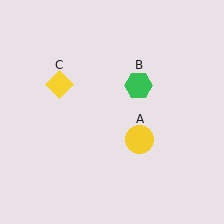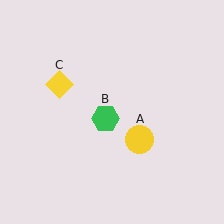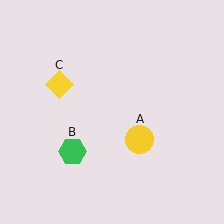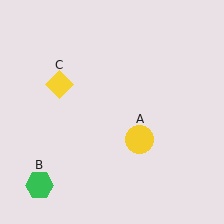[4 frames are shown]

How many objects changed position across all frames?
1 object changed position: green hexagon (object B).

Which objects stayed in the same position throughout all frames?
Yellow circle (object A) and yellow diamond (object C) remained stationary.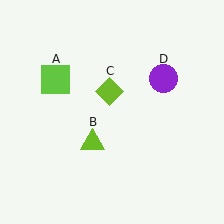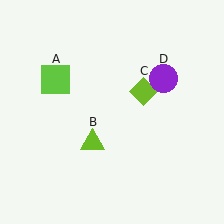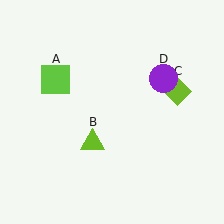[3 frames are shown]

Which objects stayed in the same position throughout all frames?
Lime square (object A) and lime triangle (object B) and purple circle (object D) remained stationary.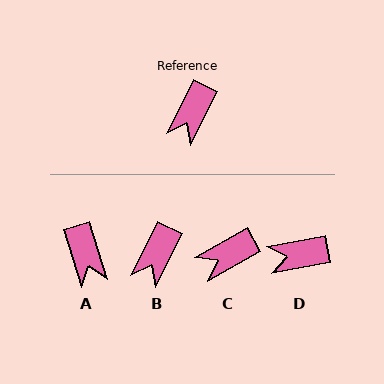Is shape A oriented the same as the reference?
No, it is off by about 43 degrees.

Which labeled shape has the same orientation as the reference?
B.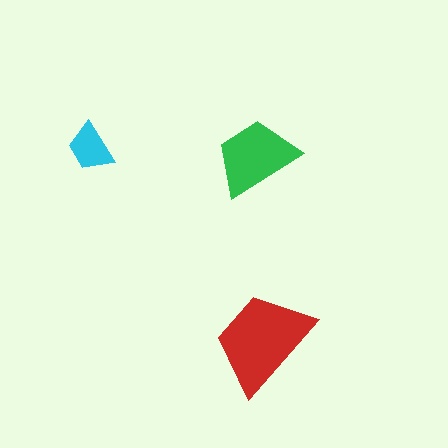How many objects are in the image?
There are 3 objects in the image.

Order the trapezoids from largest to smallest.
the red one, the green one, the cyan one.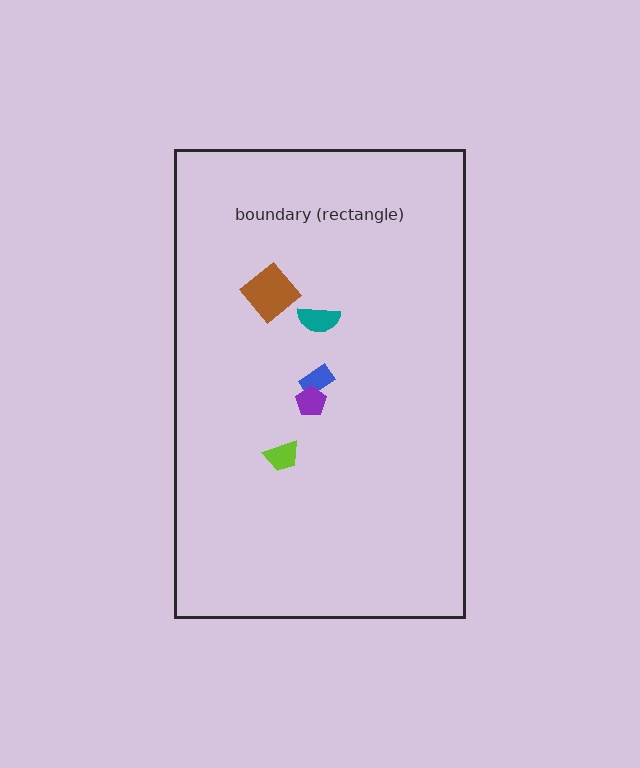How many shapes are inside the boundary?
5 inside, 0 outside.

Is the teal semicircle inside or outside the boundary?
Inside.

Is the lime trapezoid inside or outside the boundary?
Inside.